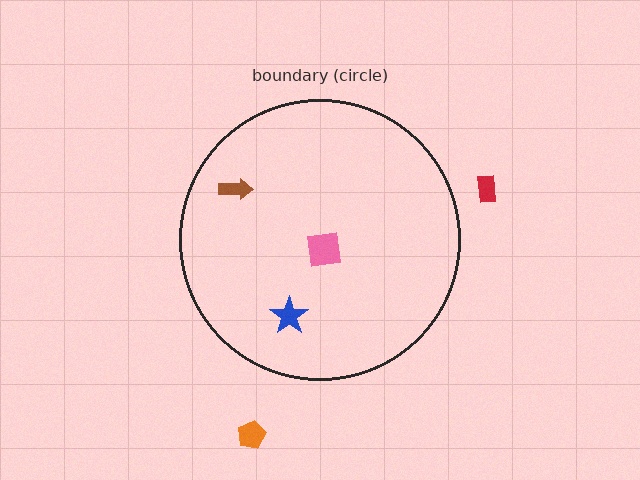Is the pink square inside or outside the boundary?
Inside.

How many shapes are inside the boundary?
3 inside, 2 outside.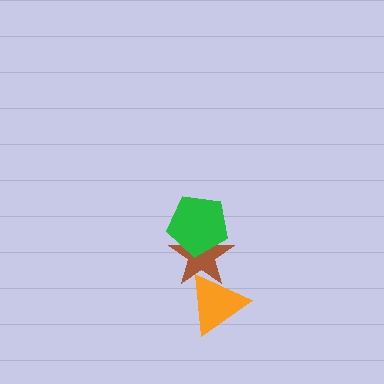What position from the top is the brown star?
The brown star is 2nd from the top.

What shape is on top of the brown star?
The green pentagon is on top of the brown star.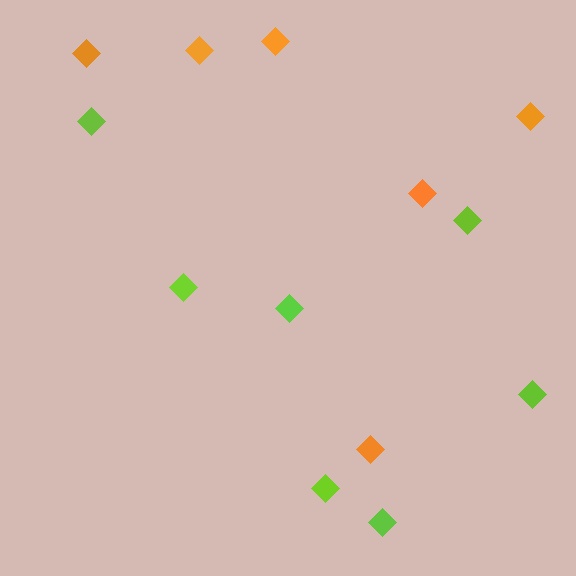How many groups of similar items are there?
There are 2 groups: one group of orange diamonds (6) and one group of lime diamonds (7).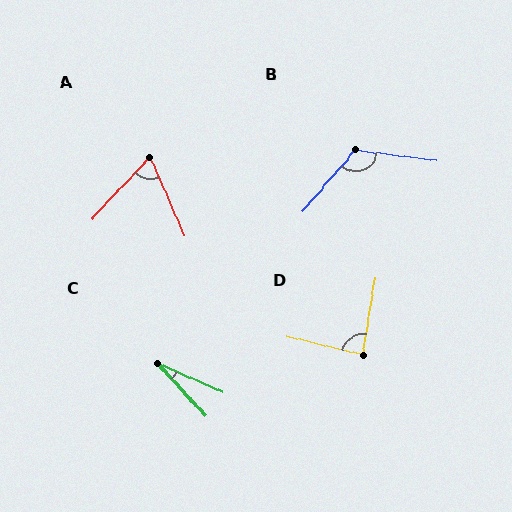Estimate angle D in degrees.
Approximately 85 degrees.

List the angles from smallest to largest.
C (23°), A (66°), D (85°), B (123°).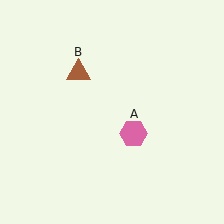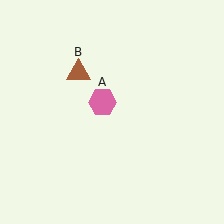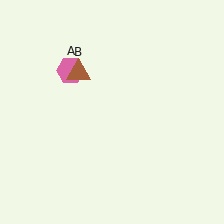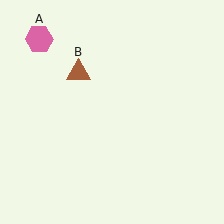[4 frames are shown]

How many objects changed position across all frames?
1 object changed position: pink hexagon (object A).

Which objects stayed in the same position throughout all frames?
Brown triangle (object B) remained stationary.